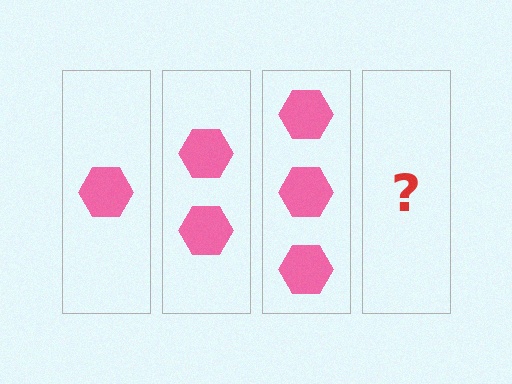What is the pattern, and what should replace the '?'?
The pattern is that each step adds one more hexagon. The '?' should be 4 hexagons.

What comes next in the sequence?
The next element should be 4 hexagons.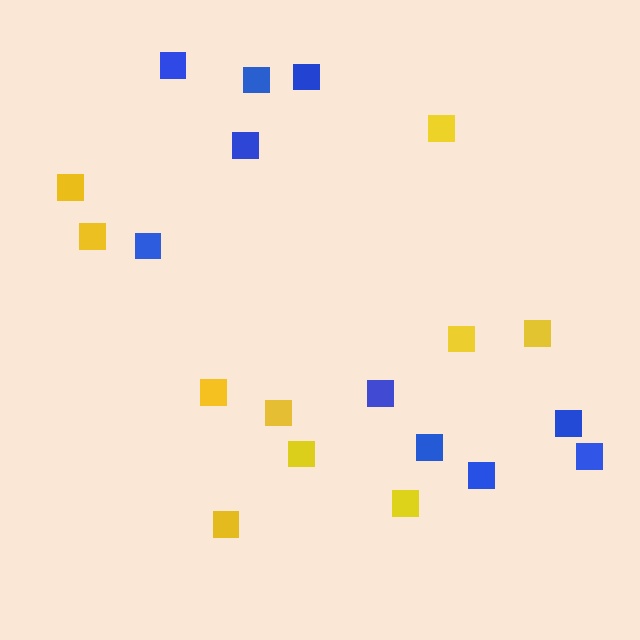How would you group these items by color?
There are 2 groups: one group of yellow squares (10) and one group of blue squares (10).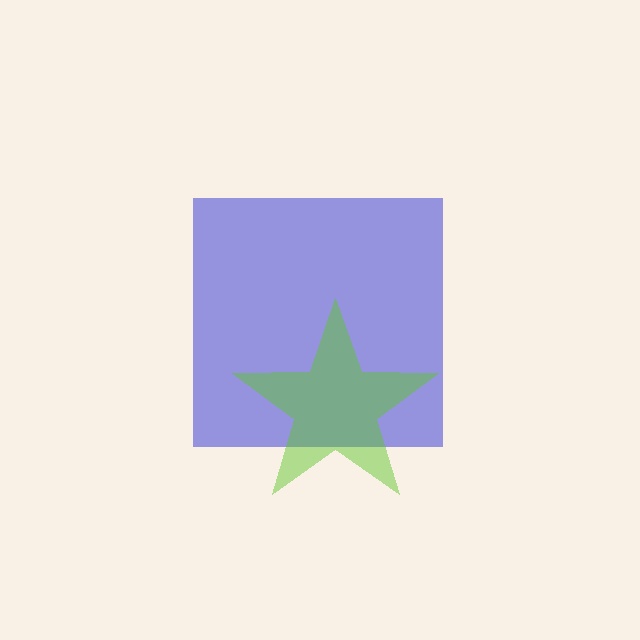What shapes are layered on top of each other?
The layered shapes are: a blue square, a lime star.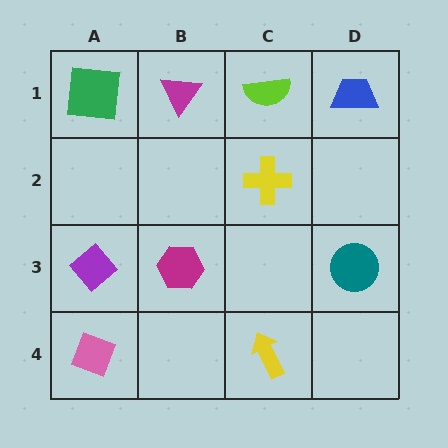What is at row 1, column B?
A magenta triangle.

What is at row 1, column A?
A green square.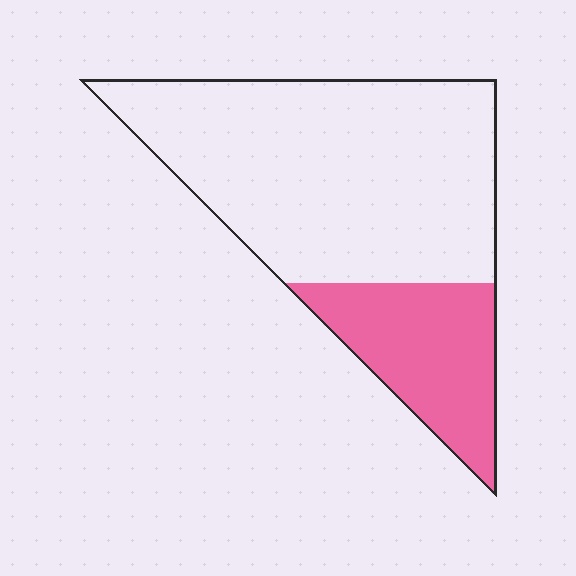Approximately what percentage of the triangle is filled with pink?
Approximately 25%.